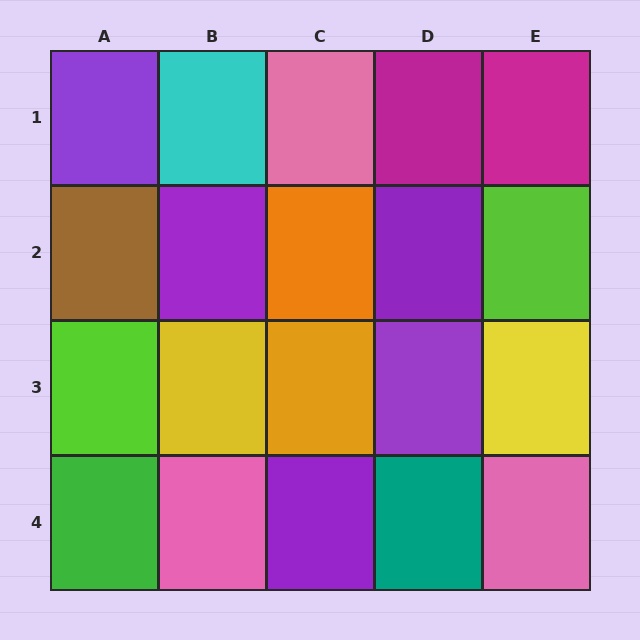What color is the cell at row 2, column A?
Brown.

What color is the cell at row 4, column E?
Pink.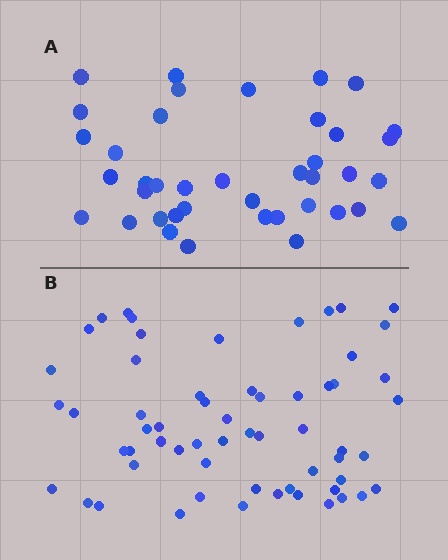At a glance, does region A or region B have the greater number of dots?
Region B (the bottom region) has more dots.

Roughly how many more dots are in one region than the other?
Region B has approximately 20 more dots than region A.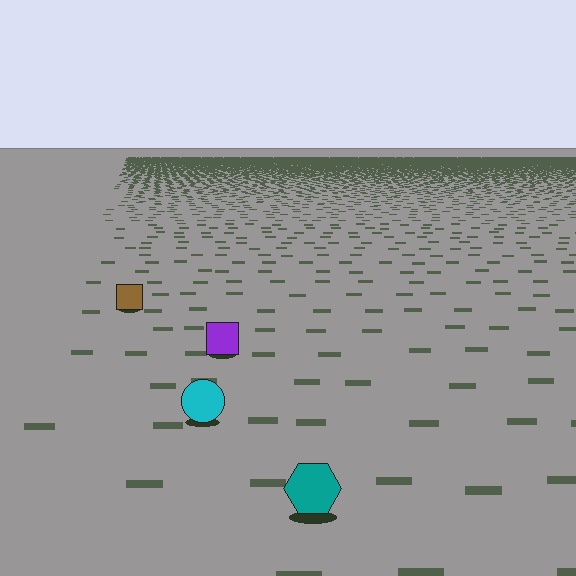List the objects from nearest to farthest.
From nearest to farthest: the teal hexagon, the cyan circle, the purple square, the brown square.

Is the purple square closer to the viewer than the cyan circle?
No. The cyan circle is closer — you can tell from the texture gradient: the ground texture is coarser near it.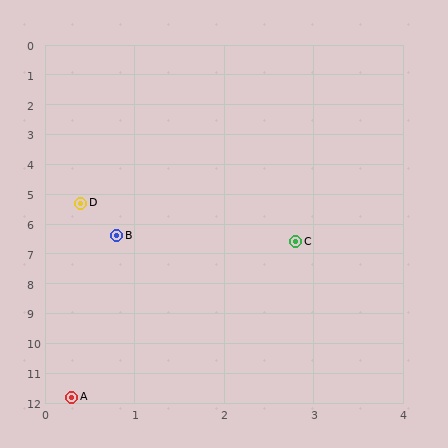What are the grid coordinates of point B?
Point B is at approximately (0.8, 6.4).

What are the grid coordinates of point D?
Point D is at approximately (0.4, 5.3).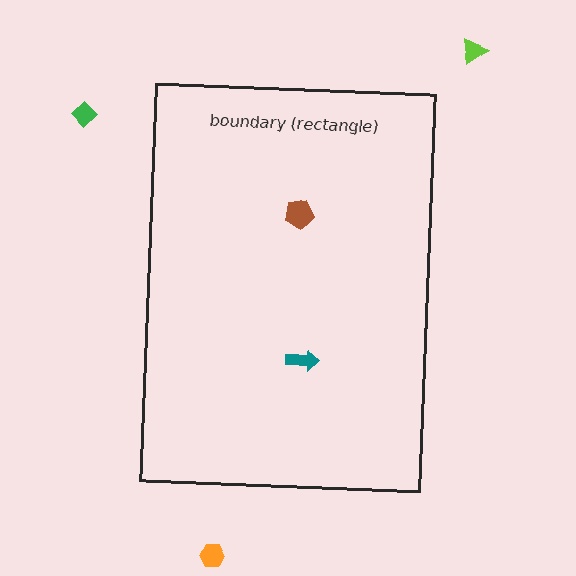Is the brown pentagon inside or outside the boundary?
Inside.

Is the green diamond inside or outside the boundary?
Outside.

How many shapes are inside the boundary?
2 inside, 3 outside.